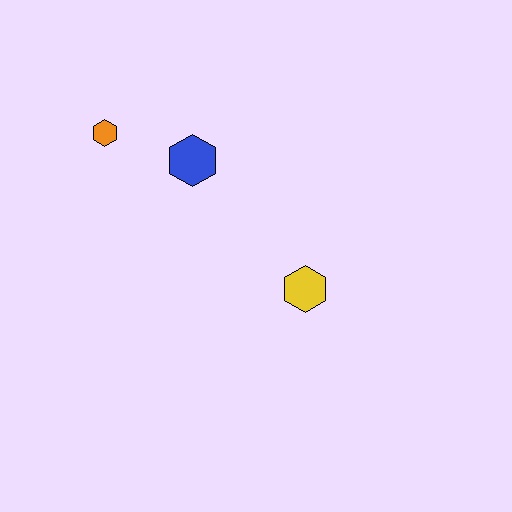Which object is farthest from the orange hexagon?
The yellow hexagon is farthest from the orange hexagon.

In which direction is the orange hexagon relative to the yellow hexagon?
The orange hexagon is to the left of the yellow hexagon.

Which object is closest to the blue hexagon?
The orange hexagon is closest to the blue hexagon.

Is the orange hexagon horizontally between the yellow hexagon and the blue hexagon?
No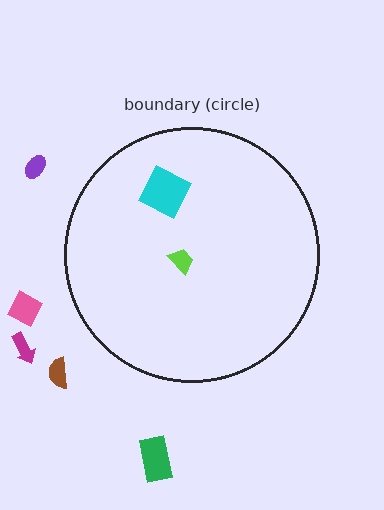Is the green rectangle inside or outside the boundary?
Outside.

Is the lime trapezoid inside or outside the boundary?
Inside.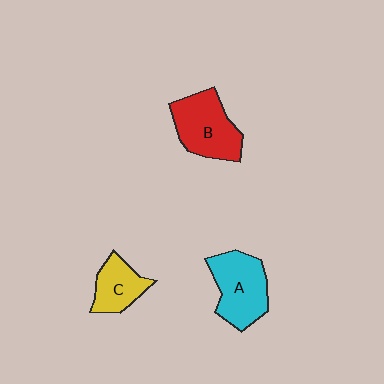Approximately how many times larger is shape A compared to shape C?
Approximately 1.5 times.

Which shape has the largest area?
Shape B (red).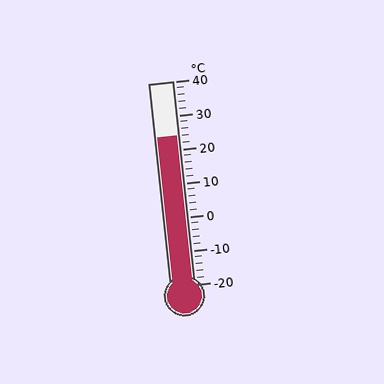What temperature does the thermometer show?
The thermometer shows approximately 24°C.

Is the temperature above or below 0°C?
The temperature is above 0°C.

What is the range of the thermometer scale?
The thermometer scale ranges from -20°C to 40°C.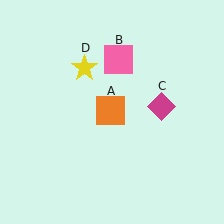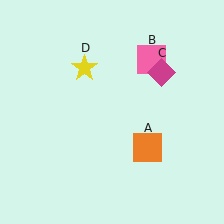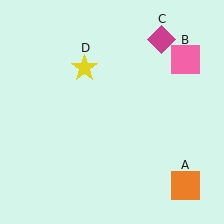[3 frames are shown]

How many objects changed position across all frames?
3 objects changed position: orange square (object A), pink square (object B), magenta diamond (object C).